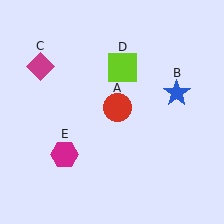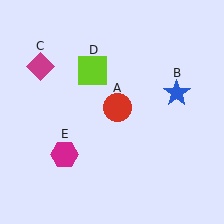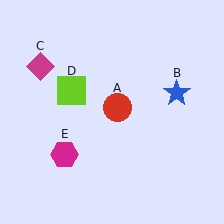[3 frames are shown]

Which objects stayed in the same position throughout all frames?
Red circle (object A) and blue star (object B) and magenta diamond (object C) and magenta hexagon (object E) remained stationary.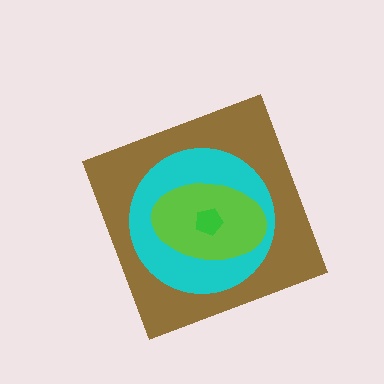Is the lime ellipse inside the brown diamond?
Yes.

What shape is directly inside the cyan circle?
The lime ellipse.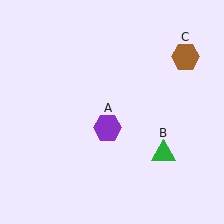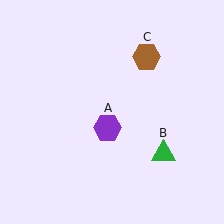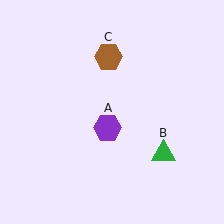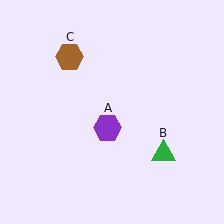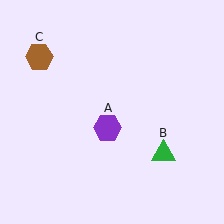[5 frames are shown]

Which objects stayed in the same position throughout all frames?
Purple hexagon (object A) and green triangle (object B) remained stationary.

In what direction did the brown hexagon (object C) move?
The brown hexagon (object C) moved left.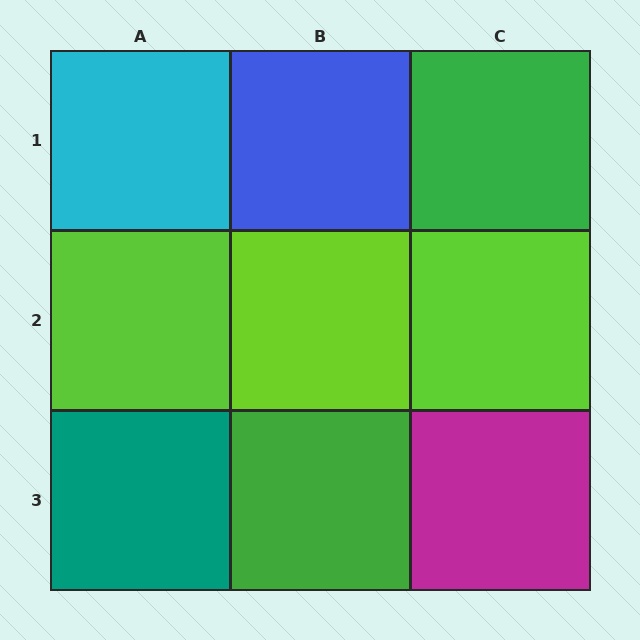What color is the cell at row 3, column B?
Green.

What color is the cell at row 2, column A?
Lime.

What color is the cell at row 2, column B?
Lime.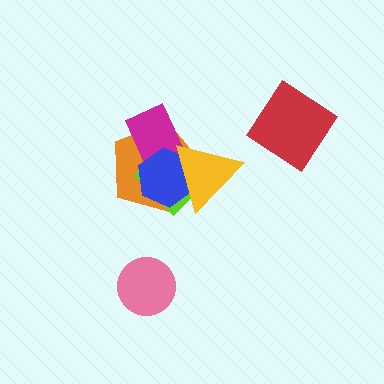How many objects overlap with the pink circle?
0 objects overlap with the pink circle.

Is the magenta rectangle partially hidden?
Yes, it is partially covered by another shape.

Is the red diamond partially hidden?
No, no other shape covers it.